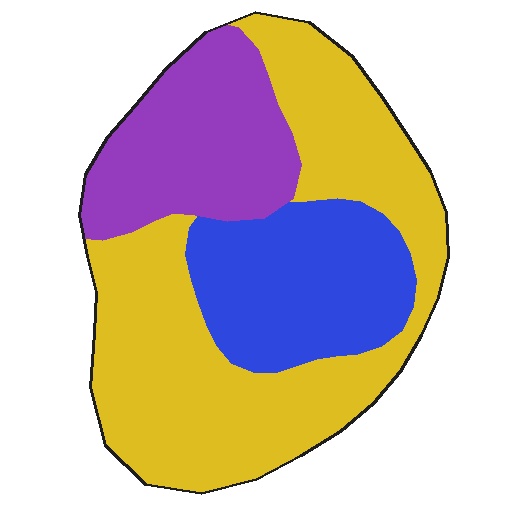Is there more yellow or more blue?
Yellow.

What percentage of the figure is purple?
Purple covers 23% of the figure.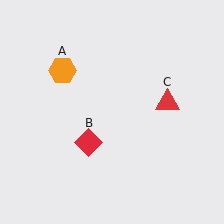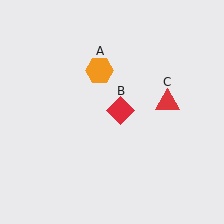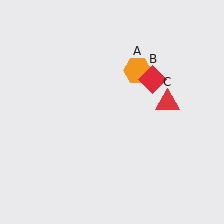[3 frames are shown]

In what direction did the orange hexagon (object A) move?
The orange hexagon (object A) moved right.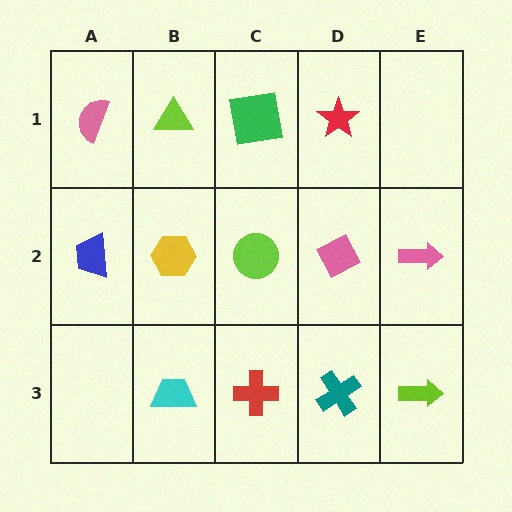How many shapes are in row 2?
5 shapes.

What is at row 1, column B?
A lime triangle.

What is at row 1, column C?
A green square.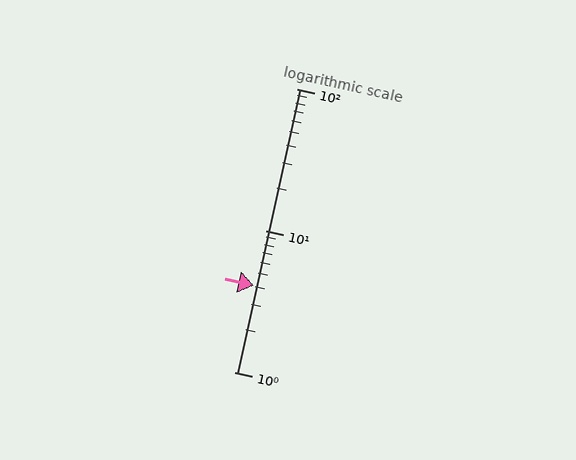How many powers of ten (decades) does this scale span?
The scale spans 2 decades, from 1 to 100.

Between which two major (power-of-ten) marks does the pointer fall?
The pointer is between 1 and 10.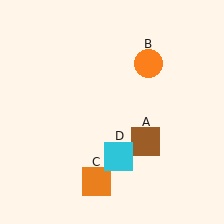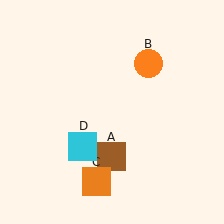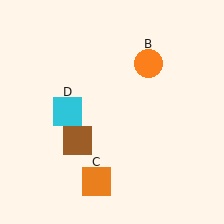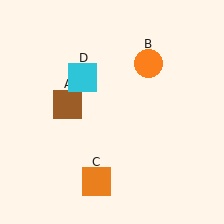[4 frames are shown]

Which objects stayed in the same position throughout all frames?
Orange circle (object B) and orange square (object C) remained stationary.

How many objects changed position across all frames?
2 objects changed position: brown square (object A), cyan square (object D).